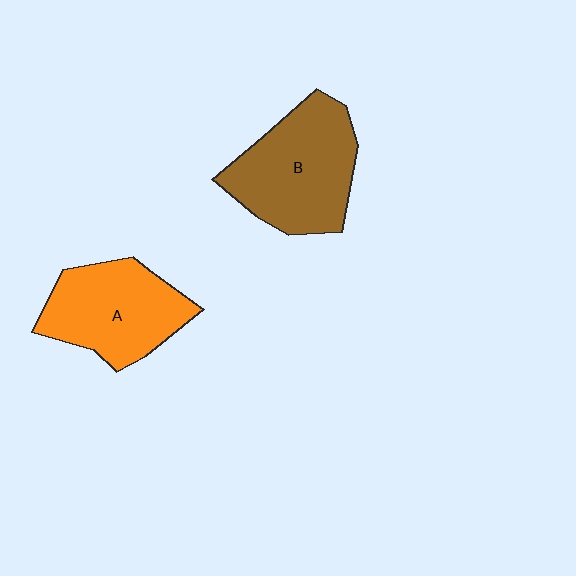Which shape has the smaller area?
Shape A (orange).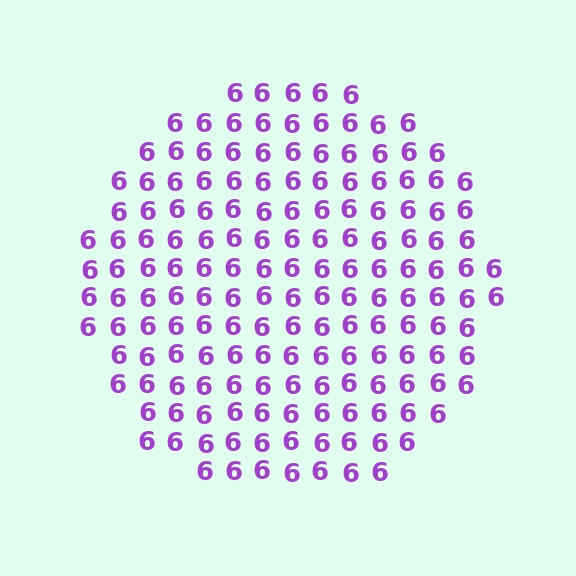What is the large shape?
The large shape is a circle.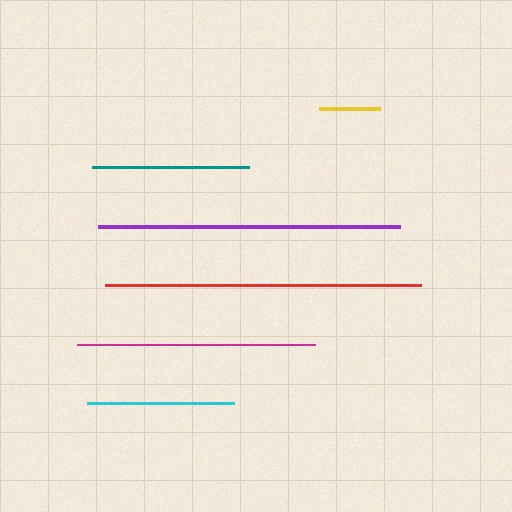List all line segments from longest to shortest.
From longest to shortest: red, purple, magenta, teal, cyan, yellow.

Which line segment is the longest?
The red line is the longest at approximately 317 pixels.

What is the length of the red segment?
The red segment is approximately 317 pixels long.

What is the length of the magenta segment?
The magenta segment is approximately 238 pixels long.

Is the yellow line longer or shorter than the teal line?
The teal line is longer than the yellow line.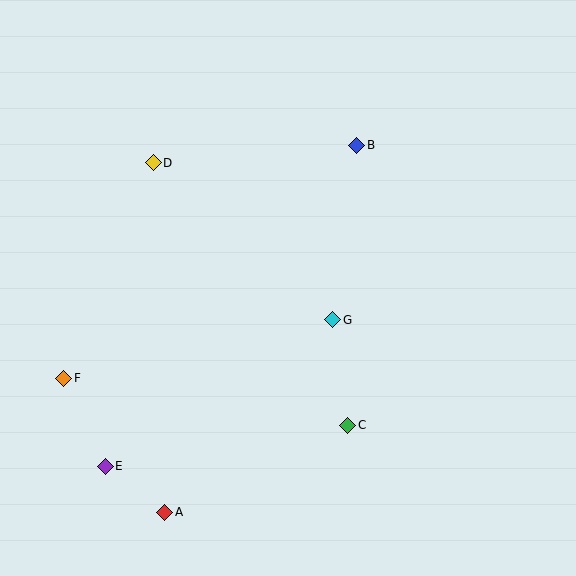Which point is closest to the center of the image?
Point G at (333, 320) is closest to the center.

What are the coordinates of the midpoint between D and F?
The midpoint between D and F is at (109, 270).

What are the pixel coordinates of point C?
Point C is at (348, 425).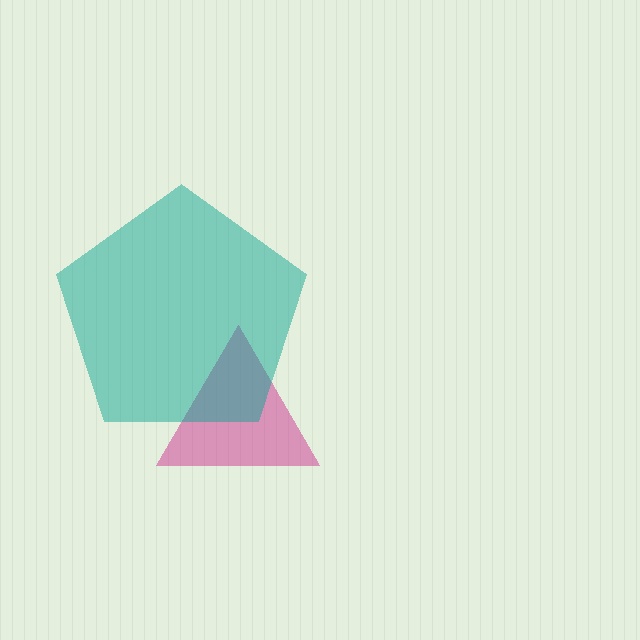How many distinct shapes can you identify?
There are 2 distinct shapes: a magenta triangle, a teal pentagon.